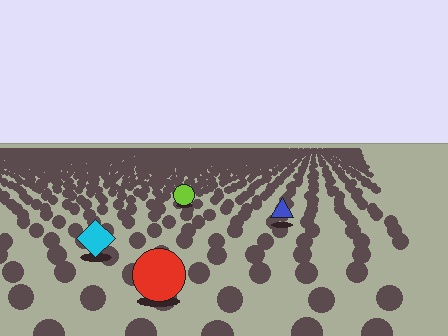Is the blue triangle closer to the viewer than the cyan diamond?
No. The cyan diamond is closer — you can tell from the texture gradient: the ground texture is coarser near it.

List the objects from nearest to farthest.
From nearest to farthest: the red circle, the cyan diamond, the blue triangle, the lime circle.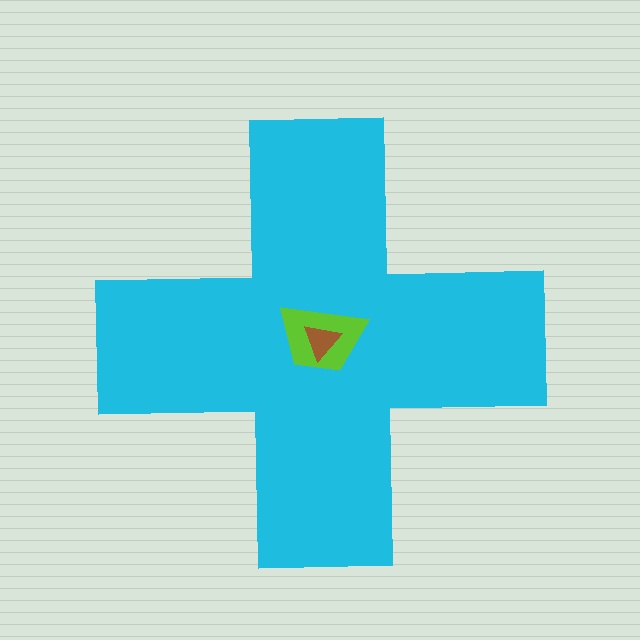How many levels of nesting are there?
3.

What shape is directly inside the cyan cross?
The lime trapezoid.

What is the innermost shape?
The brown triangle.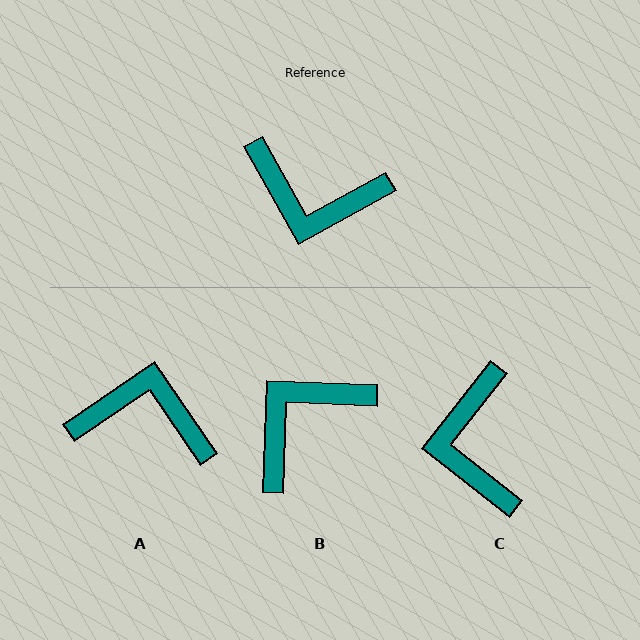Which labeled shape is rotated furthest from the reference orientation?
A, about 175 degrees away.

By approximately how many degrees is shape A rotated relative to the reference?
Approximately 175 degrees clockwise.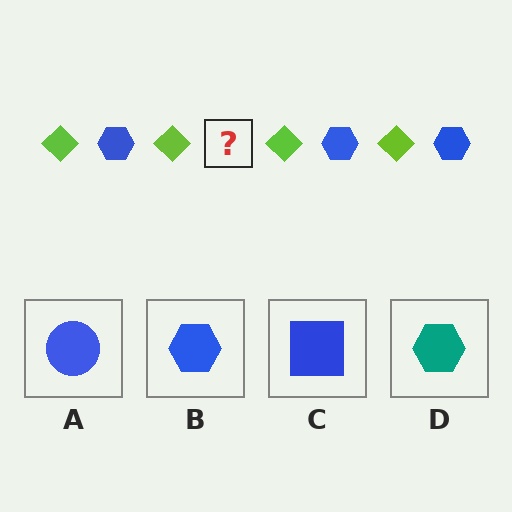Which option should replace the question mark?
Option B.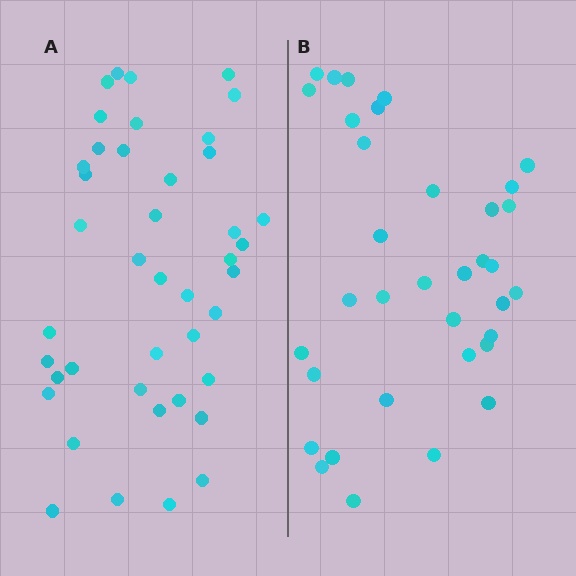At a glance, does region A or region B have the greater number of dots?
Region A (the left region) has more dots.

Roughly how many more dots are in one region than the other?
Region A has roughly 8 or so more dots than region B.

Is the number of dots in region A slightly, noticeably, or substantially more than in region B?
Region A has only slightly more — the two regions are fairly close. The ratio is roughly 1.2 to 1.